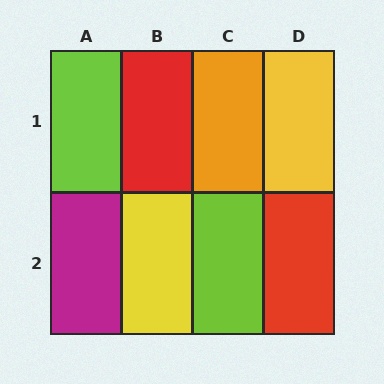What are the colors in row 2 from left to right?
Magenta, yellow, lime, red.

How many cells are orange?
1 cell is orange.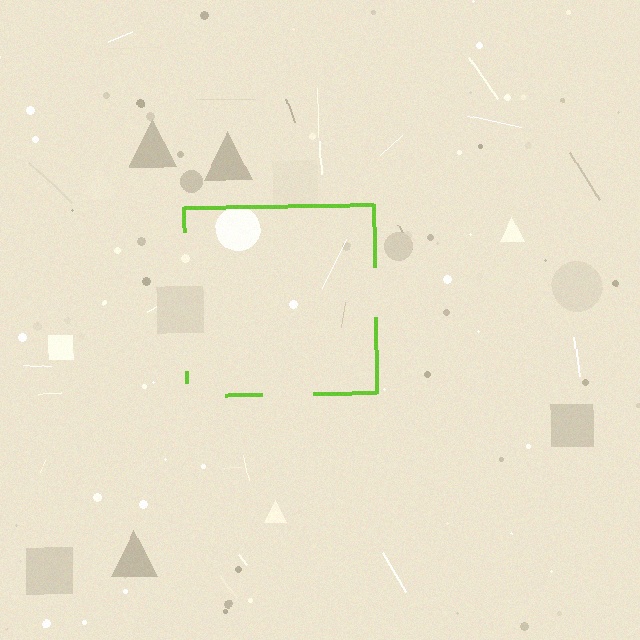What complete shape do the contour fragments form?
The contour fragments form a square.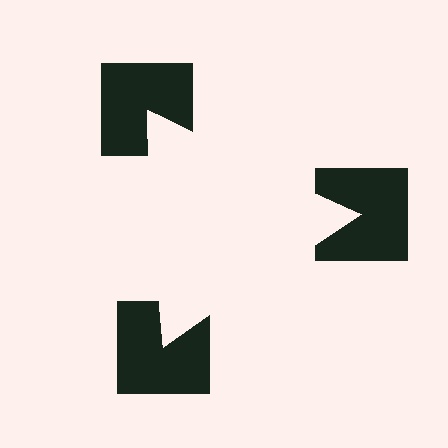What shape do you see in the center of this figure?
An illusory triangle — its edges are inferred from the aligned wedge cuts in the notched squares, not physically drawn.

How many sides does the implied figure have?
3 sides.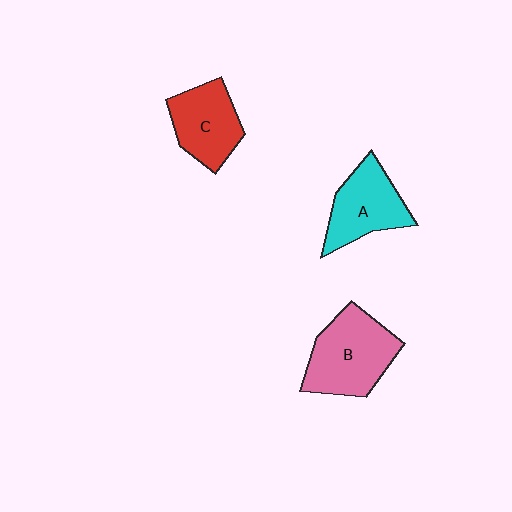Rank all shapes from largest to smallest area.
From largest to smallest: B (pink), A (cyan), C (red).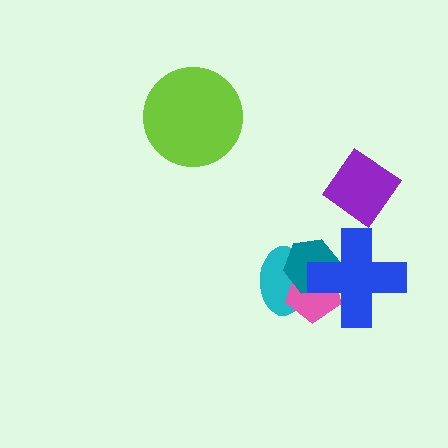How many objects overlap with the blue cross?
3 objects overlap with the blue cross.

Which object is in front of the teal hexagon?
The blue cross is in front of the teal hexagon.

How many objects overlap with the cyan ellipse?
3 objects overlap with the cyan ellipse.